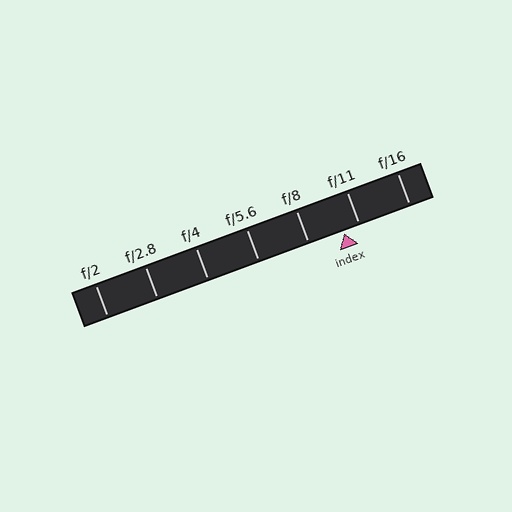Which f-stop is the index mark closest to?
The index mark is closest to f/11.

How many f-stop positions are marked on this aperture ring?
There are 7 f-stop positions marked.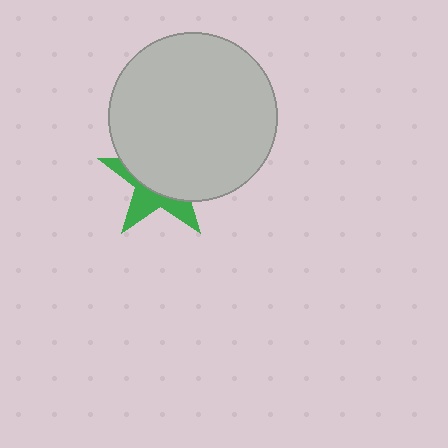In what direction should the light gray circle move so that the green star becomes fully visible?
The light gray circle should move up. That is the shortest direction to clear the overlap and leave the green star fully visible.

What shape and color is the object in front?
The object in front is a light gray circle.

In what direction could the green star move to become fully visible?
The green star could move down. That would shift it out from behind the light gray circle entirely.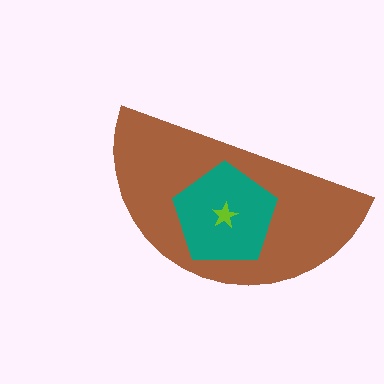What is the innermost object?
The lime star.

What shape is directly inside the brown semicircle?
The teal pentagon.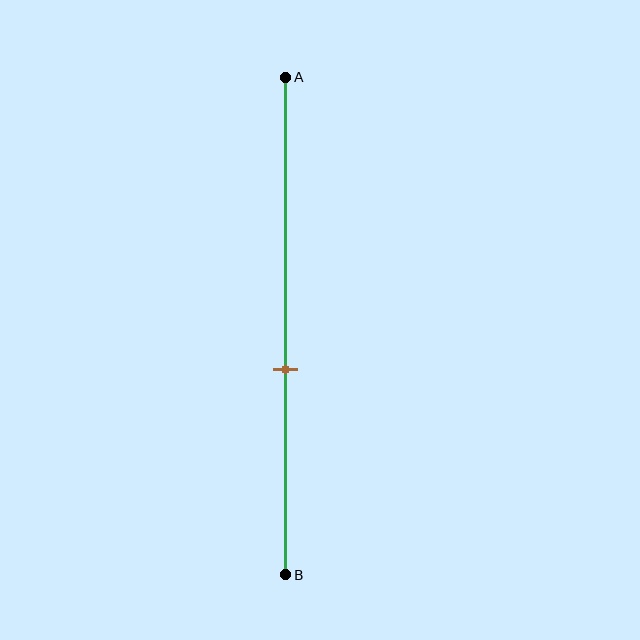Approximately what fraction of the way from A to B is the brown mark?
The brown mark is approximately 60% of the way from A to B.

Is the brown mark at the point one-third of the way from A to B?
No, the mark is at about 60% from A, not at the 33% one-third point.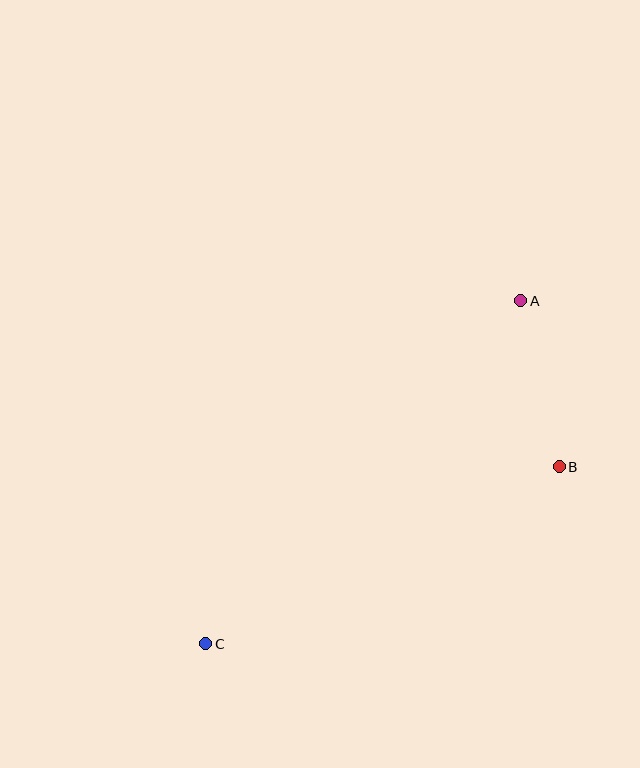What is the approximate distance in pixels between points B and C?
The distance between B and C is approximately 395 pixels.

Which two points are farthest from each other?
Points A and C are farthest from each other.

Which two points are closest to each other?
Points A and B are closest to each other.